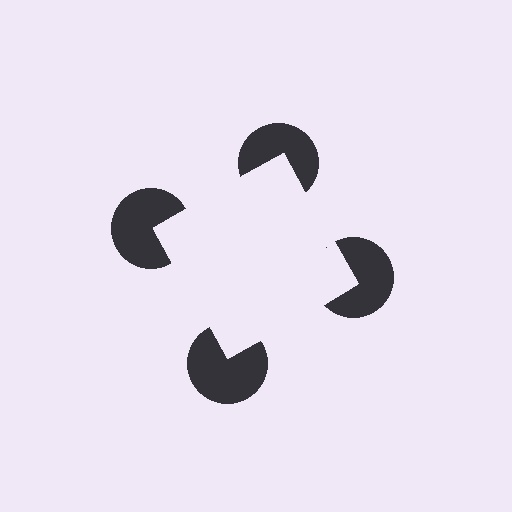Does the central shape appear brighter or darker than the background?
It typically appears slightly brighter than the background, even though no actual brightness change is drawn.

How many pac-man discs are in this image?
There are 4 — one at each vertex of the illusory square.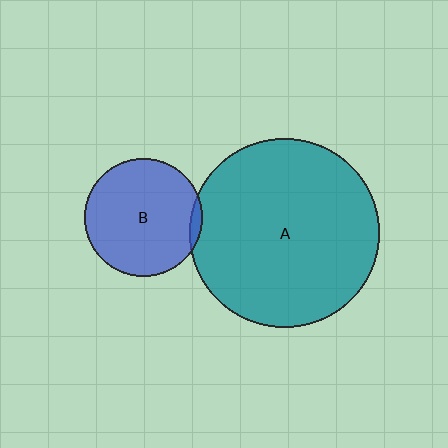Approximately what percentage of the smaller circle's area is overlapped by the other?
Approximately 5%.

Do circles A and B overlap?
Yes.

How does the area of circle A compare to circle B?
Approximately 2.6 times.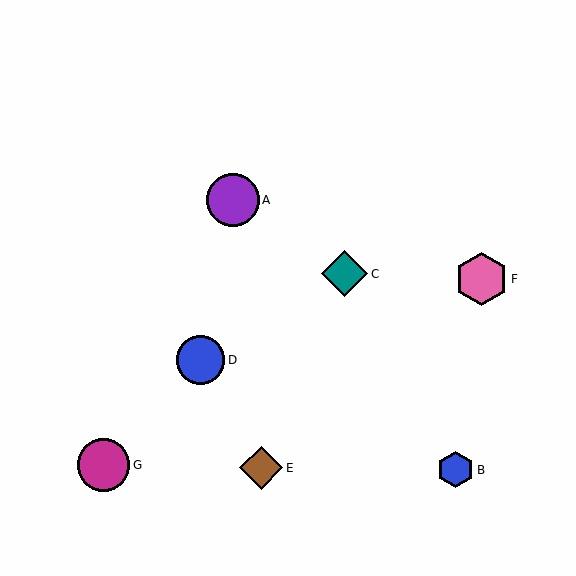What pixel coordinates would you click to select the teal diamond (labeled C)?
Click at (345, 274) to select the teal diamond C.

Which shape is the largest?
The pink hexagon (labeled F) is the largest.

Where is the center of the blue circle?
The center of the blue circle is at (200, 360).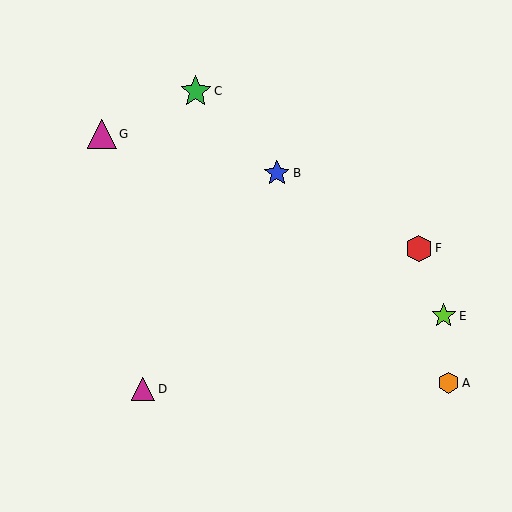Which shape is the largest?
The green star (labeled C) is the largest.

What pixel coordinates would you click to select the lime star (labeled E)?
Click at (444, 316) to select the lime star E.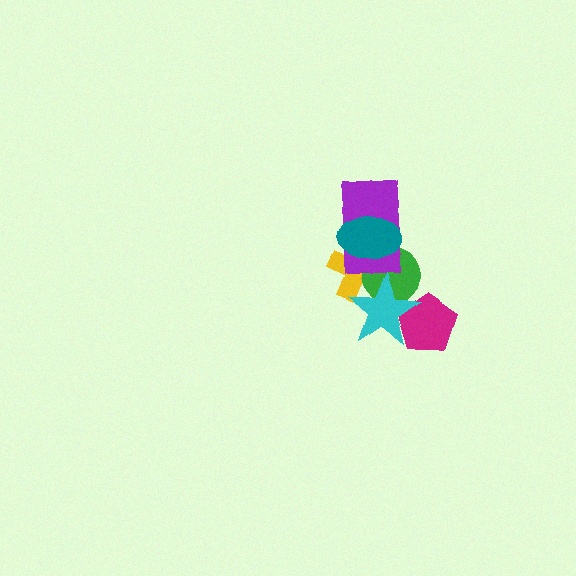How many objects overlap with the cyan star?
3 objects overlap with the cyan star.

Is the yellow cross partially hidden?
Yes, it is partially covered by another shape.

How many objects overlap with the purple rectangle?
3 objects overlap with the purple rectangle.